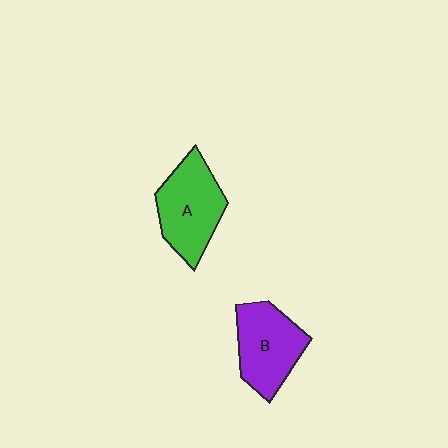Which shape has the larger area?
Shape A (green).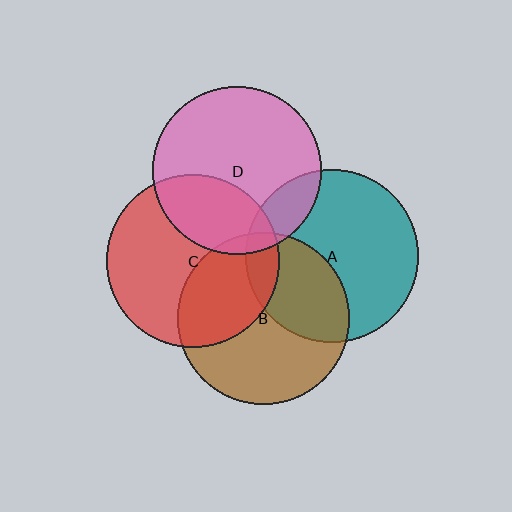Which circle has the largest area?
Circle A (teal).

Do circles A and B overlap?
Yes.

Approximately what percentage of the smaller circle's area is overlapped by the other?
Approximately 35%.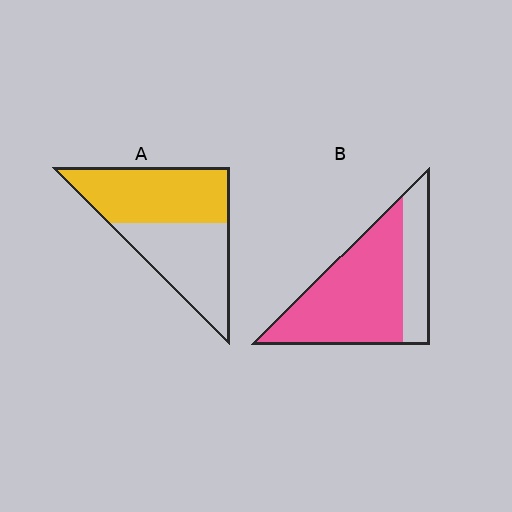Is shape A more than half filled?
Roughly half.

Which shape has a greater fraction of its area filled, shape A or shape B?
Shape B.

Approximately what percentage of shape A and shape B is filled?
A is approximately 55% and B is approximately 70%.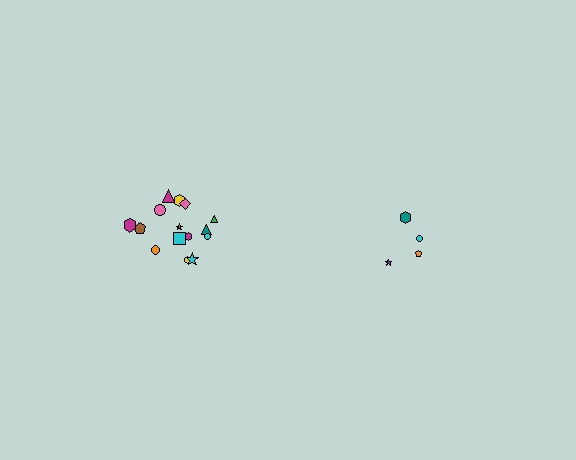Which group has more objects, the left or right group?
The left group.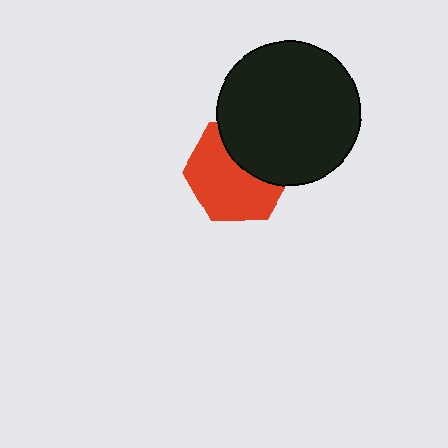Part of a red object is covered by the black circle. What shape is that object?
It is a hexagon.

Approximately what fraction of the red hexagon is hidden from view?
Roughly 38% of the red hexagon is hidden behind the black circle.